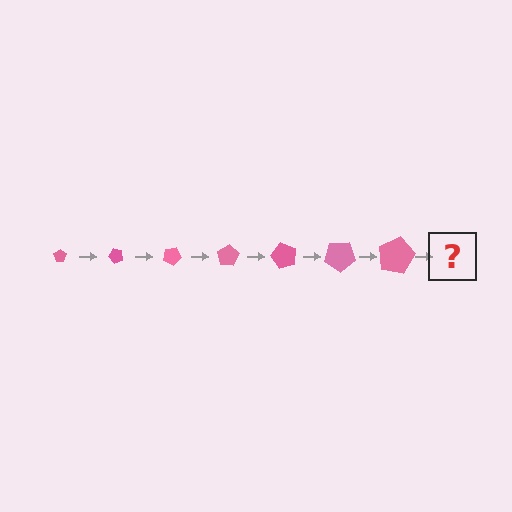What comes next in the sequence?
The next element should be a pentagon, larger than the previous one and rotated 350 degrees from the start.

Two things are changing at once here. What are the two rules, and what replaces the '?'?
The two rules are that the pentagon grows larger each step and it rotates 50 degrees each step. The '?' should be a pentagon, larger than the previous one and rotated 350 degrees from the start.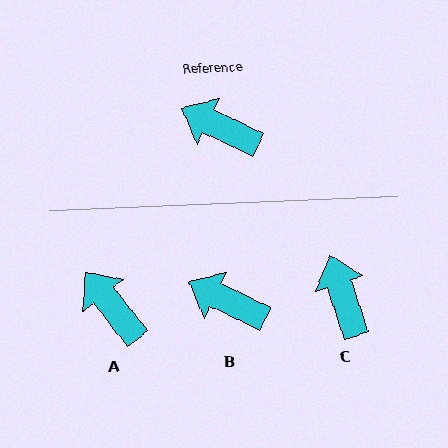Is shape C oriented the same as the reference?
No, it is off by about 46 degrees.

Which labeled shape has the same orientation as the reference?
B.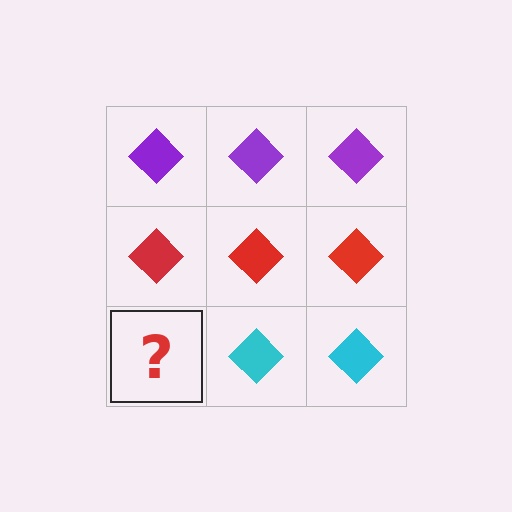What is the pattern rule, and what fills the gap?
The rule is that each row has a consistent color. The gap should be filled with a cyan diamond.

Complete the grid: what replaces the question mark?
The question mark should be replaced with a cyan diamond.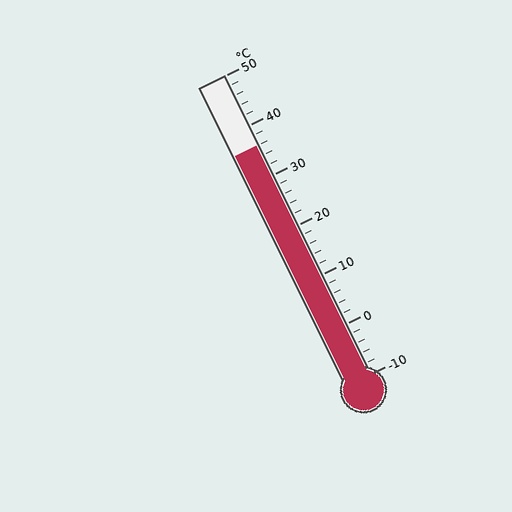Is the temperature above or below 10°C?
The temperature is above 10°C.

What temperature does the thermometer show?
The thermometer shows approximately 36°C.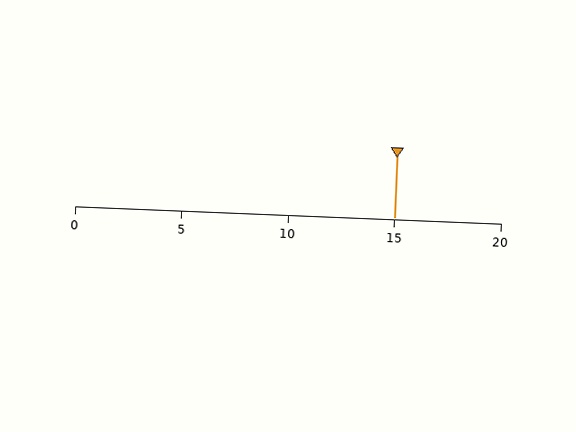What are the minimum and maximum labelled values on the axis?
The axis runs from 0 to 20.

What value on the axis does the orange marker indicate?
The marker indicates approximately 15.